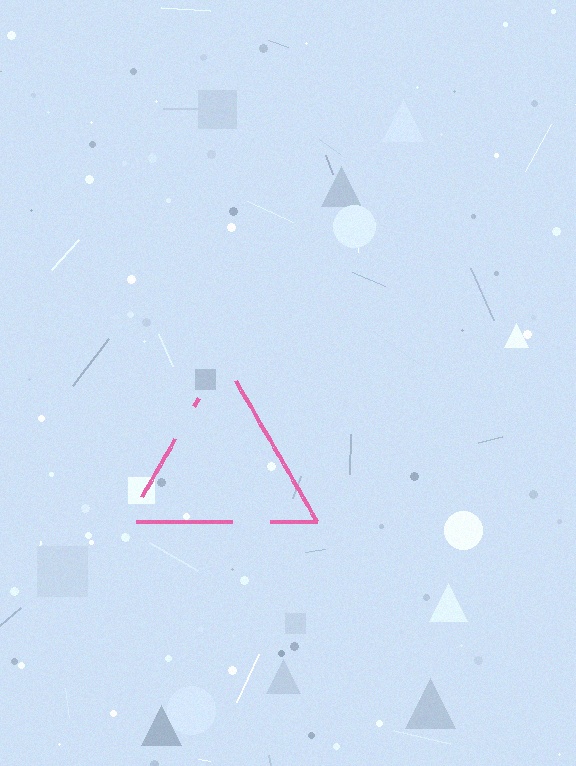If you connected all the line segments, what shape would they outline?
They would outline a triangle.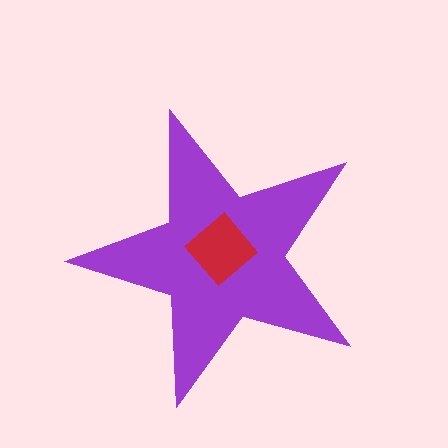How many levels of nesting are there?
2.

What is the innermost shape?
The red diamond.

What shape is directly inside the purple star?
The red diamond.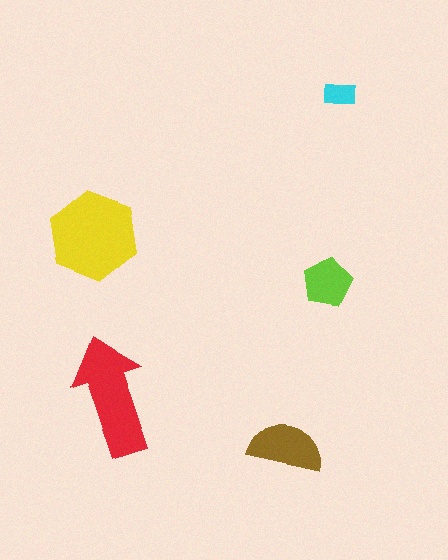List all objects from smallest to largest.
The cyan rectangle, the lime pentagon, the brown semicircle, the red arrow, the yellow hexagon.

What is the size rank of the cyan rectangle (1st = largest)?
5th.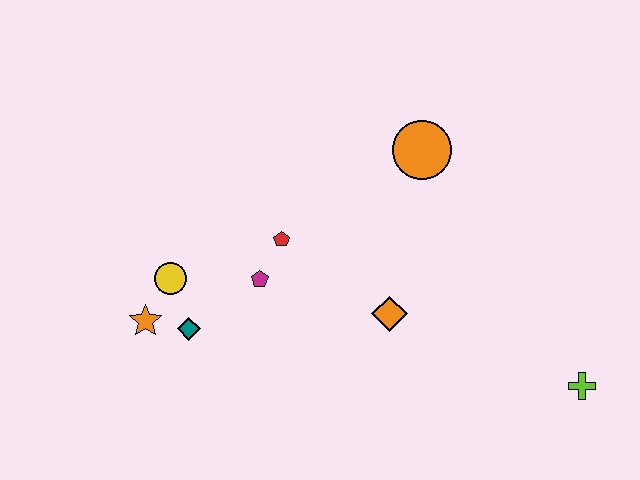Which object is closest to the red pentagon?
The magenta pentagon is closest to the red pentagon.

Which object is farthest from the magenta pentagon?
The lime cross is farthest from the magenta pentagon.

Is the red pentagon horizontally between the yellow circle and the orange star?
No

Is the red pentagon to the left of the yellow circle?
No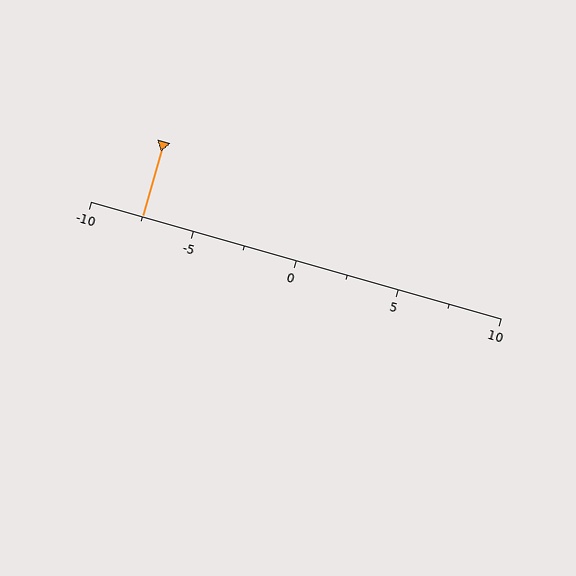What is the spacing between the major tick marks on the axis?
The major ticks are spaced 5 apart.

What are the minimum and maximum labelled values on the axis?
The axis runs from -10 to 10.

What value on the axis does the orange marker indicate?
The marker indicates approximately -7.5.